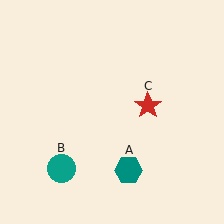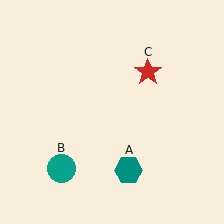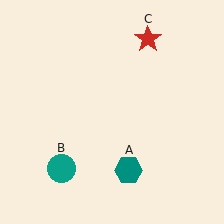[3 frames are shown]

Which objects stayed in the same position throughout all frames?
Teal hexagon (object A) and teal circle (object B) remained stationary.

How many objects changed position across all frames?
1 object changed position: red star (object C).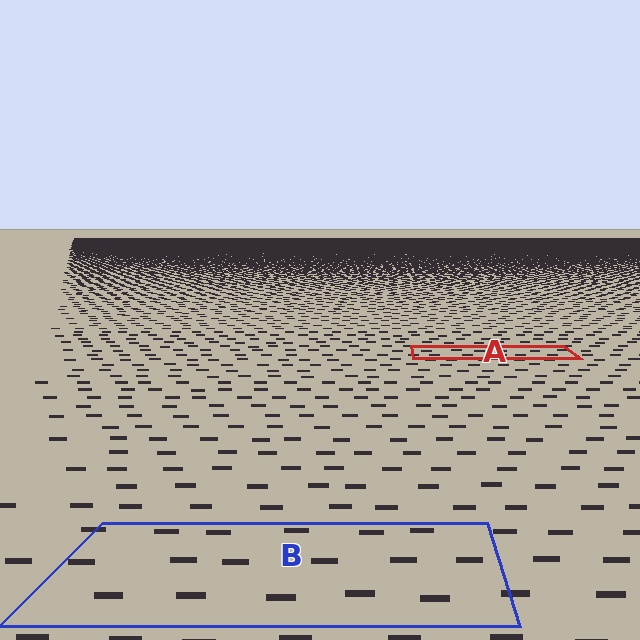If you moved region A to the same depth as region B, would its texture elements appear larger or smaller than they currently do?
They would appear larger. At a closer depth, the same texture elements are projected at a bigger on-screen size.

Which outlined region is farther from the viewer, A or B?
Region A is farther from the viewer — the texture elements inside it appear smaller and more densely packed.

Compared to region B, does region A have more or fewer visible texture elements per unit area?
Region A has more texture elements per unit area — they are packed more densely because it is farther away.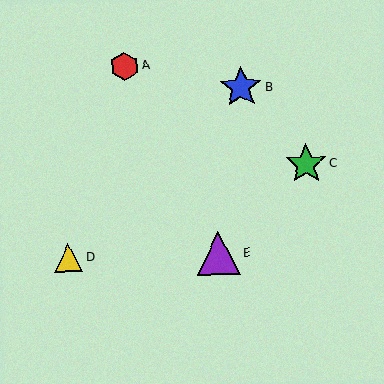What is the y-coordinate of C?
Object C is at y≈164.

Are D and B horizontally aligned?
No, D is at y≈258 and B is at y≈87.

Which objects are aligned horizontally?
Objects D, E are aligned horizontally.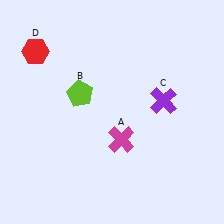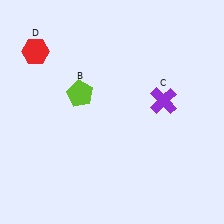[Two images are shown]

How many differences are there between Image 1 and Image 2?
There is 1 difference between the two images.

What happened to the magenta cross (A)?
The magenta cross (A) was removed in Image 2. It was in the bottom-right area of Image 1.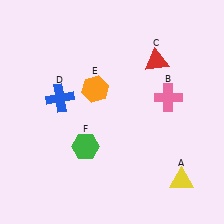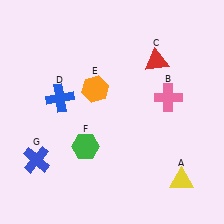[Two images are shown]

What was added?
A blue cross (G) was added in Image 2.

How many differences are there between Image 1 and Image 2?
There is 1 difference between the two images.